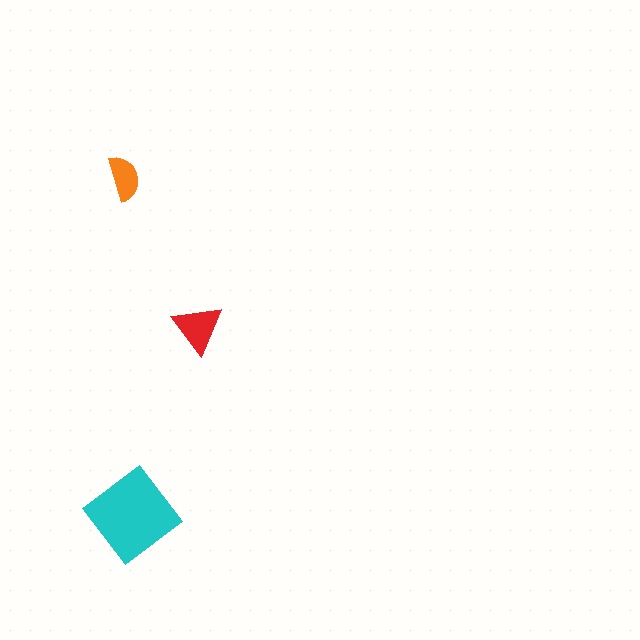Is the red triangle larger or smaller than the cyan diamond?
Smaller.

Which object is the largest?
The cyan diamond.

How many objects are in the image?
There are 3 objects in the image.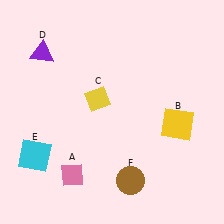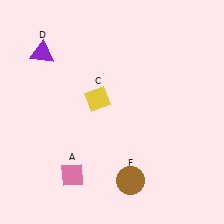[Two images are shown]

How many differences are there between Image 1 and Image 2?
There are 2 differences between the two images.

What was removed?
The yellow square (B), the cyan square (E) were removed in Image 2.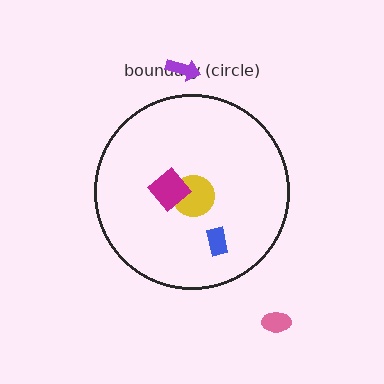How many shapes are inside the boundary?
3 inside, 2 outside.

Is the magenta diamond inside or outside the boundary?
Inside.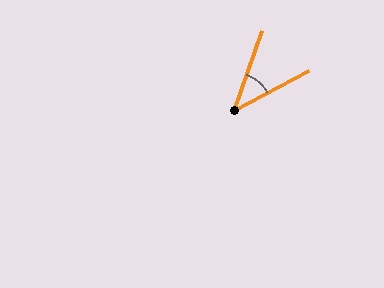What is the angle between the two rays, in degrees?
Approximately 42 degrees.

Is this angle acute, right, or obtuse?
It is acute.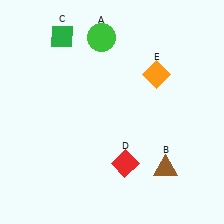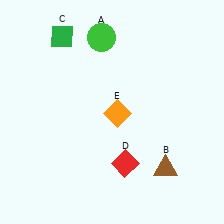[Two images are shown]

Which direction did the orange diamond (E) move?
The orange diamond (E) moved left.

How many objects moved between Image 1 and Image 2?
1 object moved between the two images.